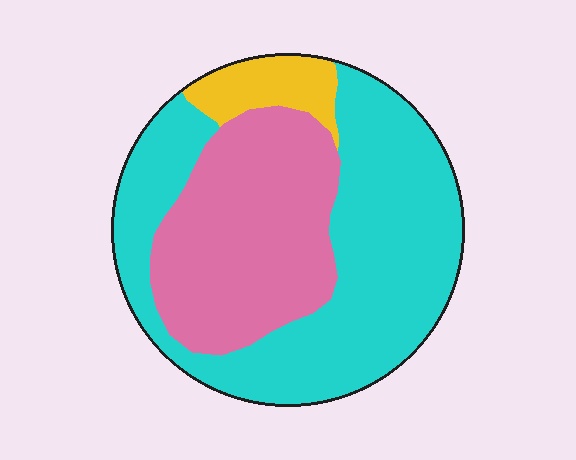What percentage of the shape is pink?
Pink takes up between a third and a half of the shape.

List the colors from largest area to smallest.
From largest to smallest: cyan, pink, yellow.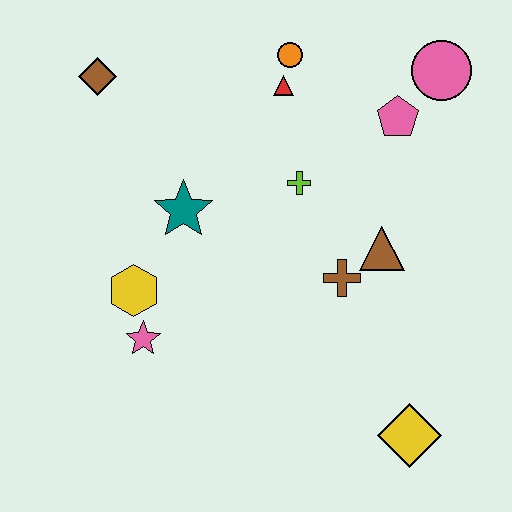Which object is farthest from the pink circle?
The pink star is farthest from the pink circle.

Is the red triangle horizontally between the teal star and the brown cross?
Yes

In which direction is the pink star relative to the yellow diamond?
The pink star is to the left of the yellow diamond.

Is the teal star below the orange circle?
Yes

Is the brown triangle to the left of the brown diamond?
No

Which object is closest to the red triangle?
The orange circle is closest to the red triangle.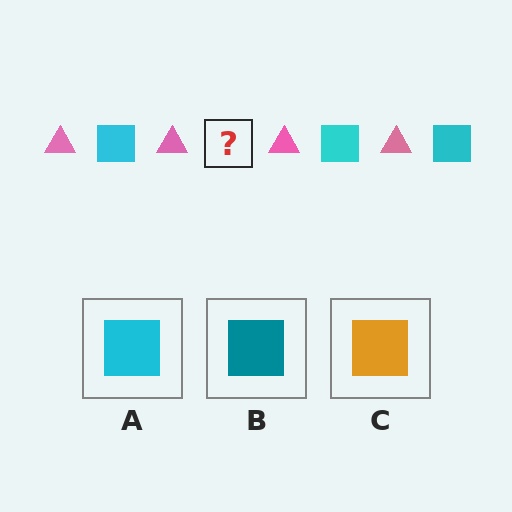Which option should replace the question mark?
Option A.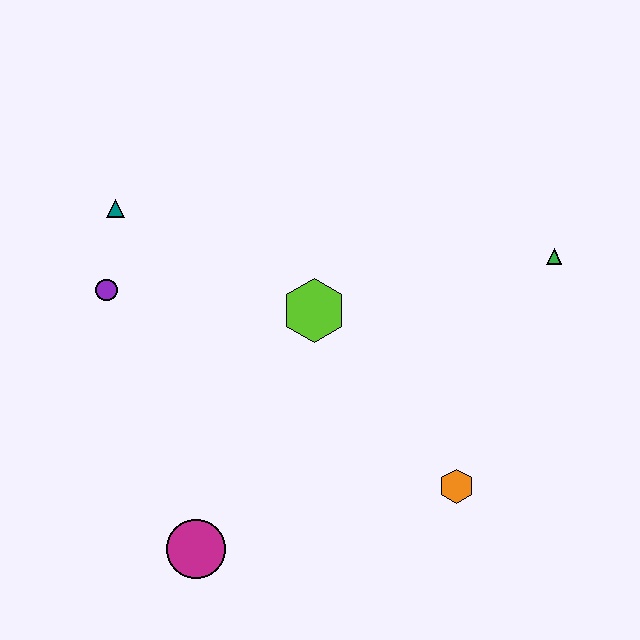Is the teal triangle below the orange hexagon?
No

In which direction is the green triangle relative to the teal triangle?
The green triangle is to the right of the teal triangle.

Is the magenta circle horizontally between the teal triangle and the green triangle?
Yes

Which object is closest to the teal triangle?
The purple circle is closest to the teal triangle.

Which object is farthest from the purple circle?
The green triangle is farthest from the purple circle.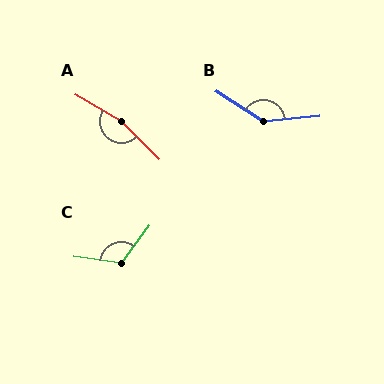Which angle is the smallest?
C, at approximately 119 degrees.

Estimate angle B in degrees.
Approximately 142 degrees.